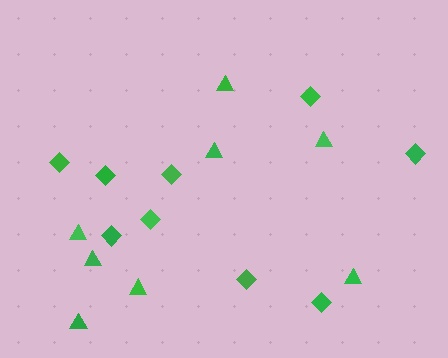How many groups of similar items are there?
There are 2 groups: one group of triangles (8) and one group of diamonds (9).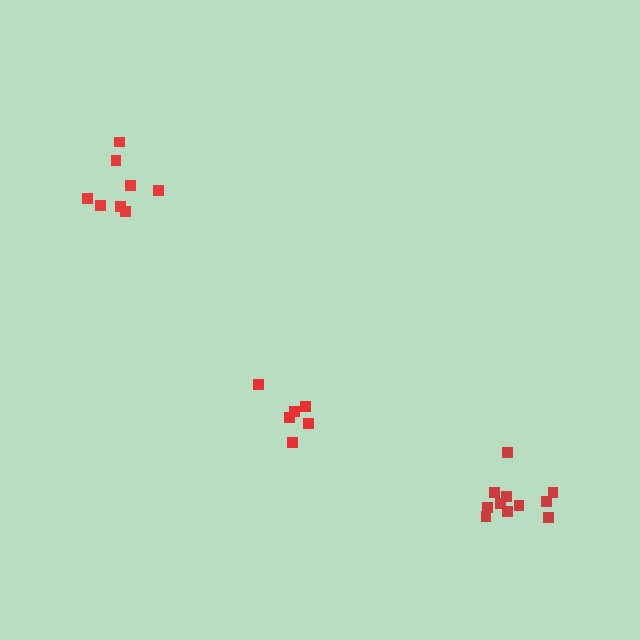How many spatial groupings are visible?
There are 3 spatial groupings.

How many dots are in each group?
Group 1: 6 dots, Group 2: 8 dots, Group 3: 11 dots (25 total).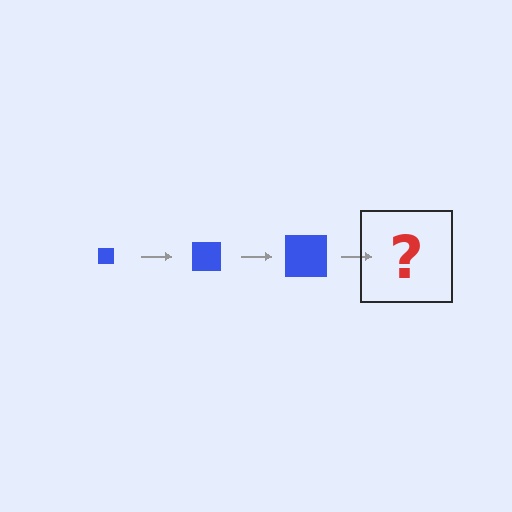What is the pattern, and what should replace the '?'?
The pattern is that the square gets progressively larger each step. The '?' should be a blue square, larger than the previous one.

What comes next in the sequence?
The next element should be a blue square, larger than the previous one.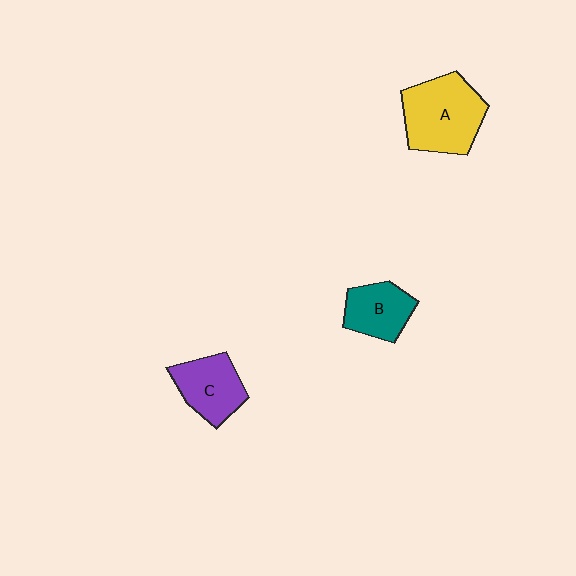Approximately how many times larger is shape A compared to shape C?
Approximately 1.5 times.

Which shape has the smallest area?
Shape B (teal).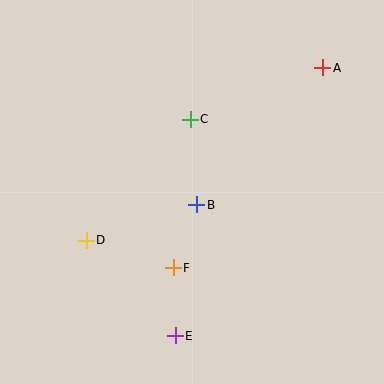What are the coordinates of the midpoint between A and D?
The midpoint between A and D is at (204, 154).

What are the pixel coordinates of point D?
Point D is at (86, 240).